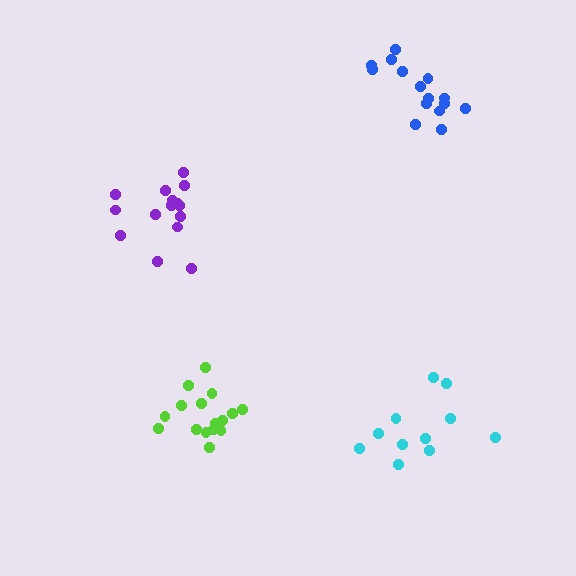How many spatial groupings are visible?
There are 4 spatial groupings.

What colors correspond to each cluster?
The clusters are colored: blue, lime, purple, cyan.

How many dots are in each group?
Group 1: 15 dots, Group 2: 16 dots, Group 3: 15 dots, Group 4: 11 dots (57 total).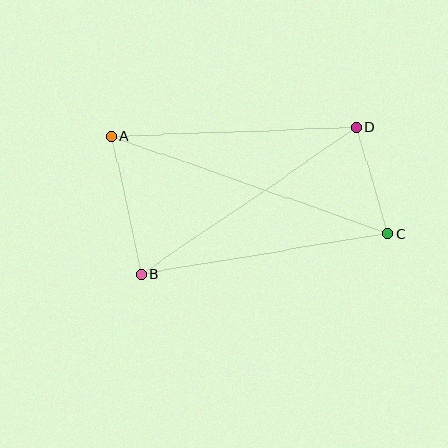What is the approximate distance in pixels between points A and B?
The distance between A and B is approximately 141 pixels.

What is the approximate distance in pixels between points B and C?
The distance between B and C is approximately 250 pixels.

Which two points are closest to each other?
Points C and D are closest to each other.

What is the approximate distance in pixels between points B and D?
The distance between B and D is approximately 260 pixels.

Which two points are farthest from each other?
Points A and C are farthest from each other.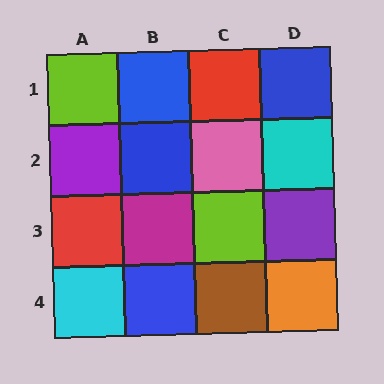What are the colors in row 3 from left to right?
Red, magenta, lime, purple.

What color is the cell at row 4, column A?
Cyan.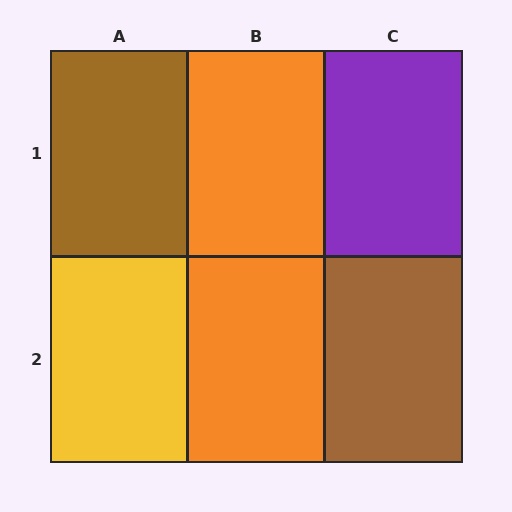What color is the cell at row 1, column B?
Orange.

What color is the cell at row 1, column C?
Purple.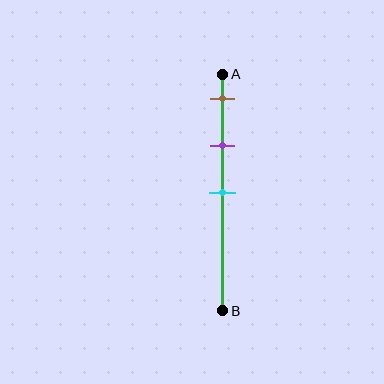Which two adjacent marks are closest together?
The brown and purple marks are the closest adjacent pair.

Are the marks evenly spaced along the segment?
Yes, the marks are approximately evenly spaced.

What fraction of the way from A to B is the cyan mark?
The cyan mark is approximately 50% (0.5) of the way from A to B.